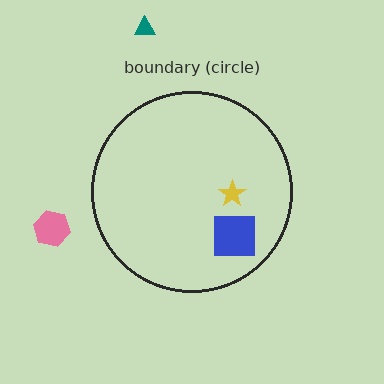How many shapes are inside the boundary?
2 inside, 2 outside.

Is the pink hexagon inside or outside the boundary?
Outside.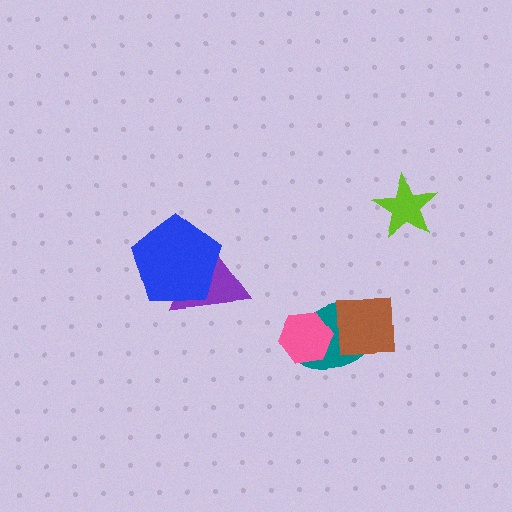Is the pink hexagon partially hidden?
No, no other shape covers it.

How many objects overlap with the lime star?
0 objects overlap with the lime star.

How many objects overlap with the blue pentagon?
1 object overlaps with the blue pentagon.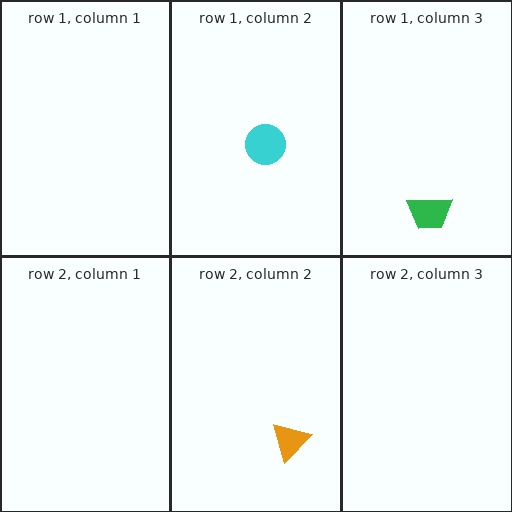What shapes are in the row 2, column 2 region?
The orange triangle.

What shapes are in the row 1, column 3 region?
The green trapezoid.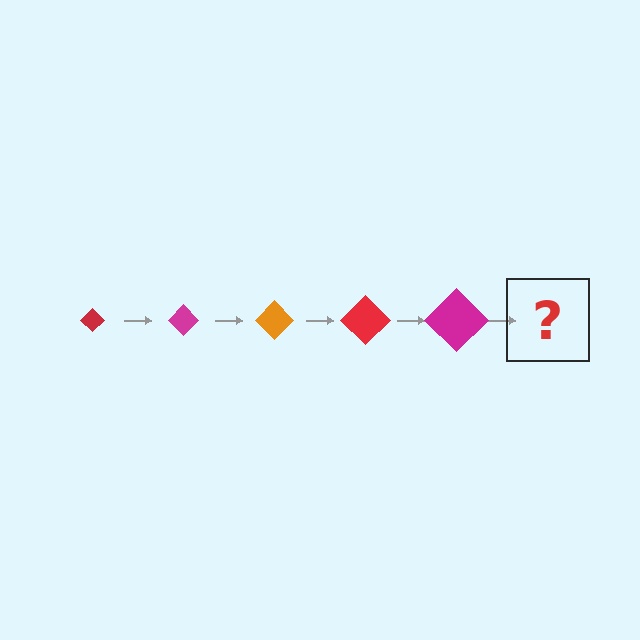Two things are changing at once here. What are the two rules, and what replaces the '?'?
The two rules are that the diamond grows larger each step and the color cycles through red, magenta, and orange. The '?' should be an orange diamond, larger than the previous one.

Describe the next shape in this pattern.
It should be an orange diamond, larger than the previous one.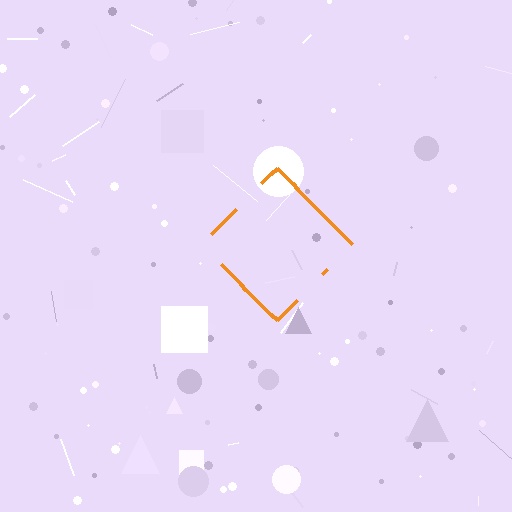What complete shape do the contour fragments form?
The contour fragments form a diamond.